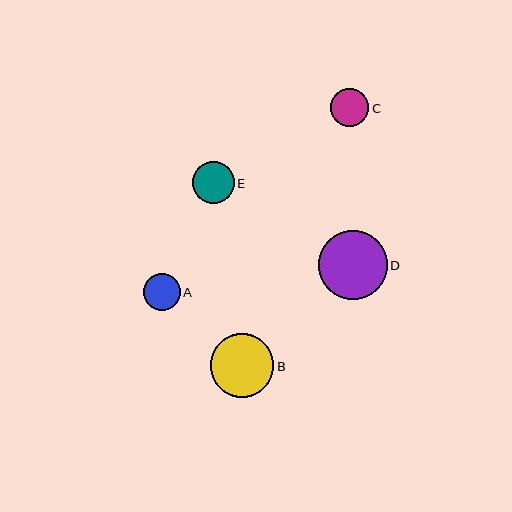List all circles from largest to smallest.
From largest to smallest: D, B, E, C, A.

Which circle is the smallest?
Circle A is the smallest with a size of approximately 37 pixels.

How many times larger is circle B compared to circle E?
Circle B is approximately 1.5 times the size of circle E.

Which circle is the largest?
Circle D is the largest with a size of approximately 69 pixels.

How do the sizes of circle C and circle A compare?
Circle C and circle A are approximately the same size.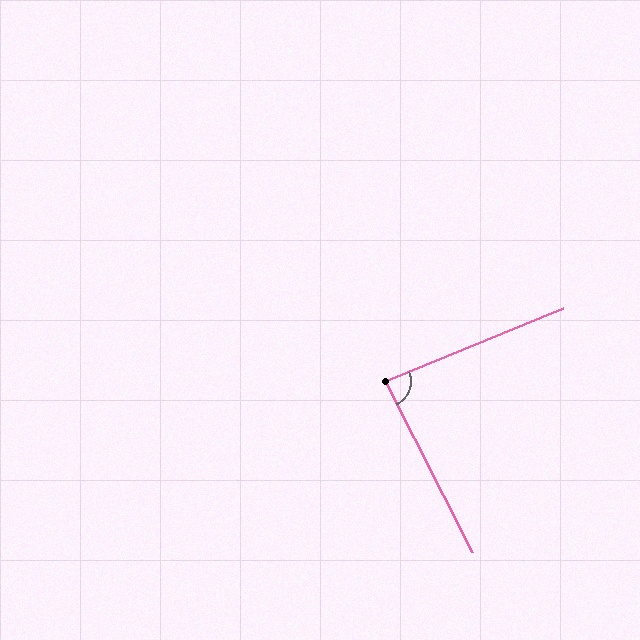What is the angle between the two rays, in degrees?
Approximately 85 degrees.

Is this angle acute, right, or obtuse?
It is approximately a right angle.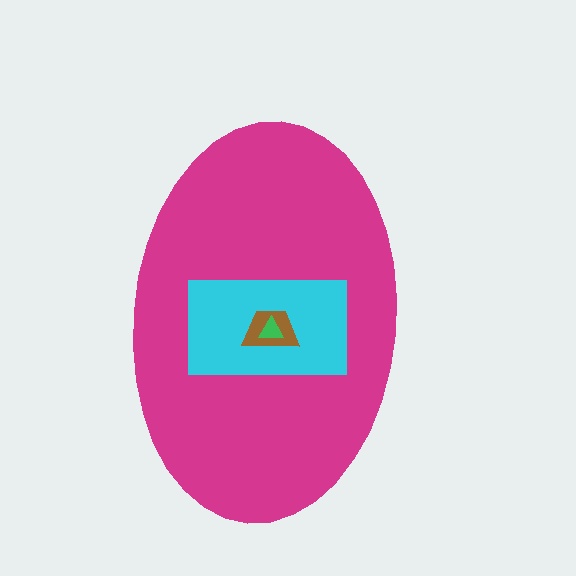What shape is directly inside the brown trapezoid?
The green triangle.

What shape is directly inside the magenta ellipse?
The cyan rectangle.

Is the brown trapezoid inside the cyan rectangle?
Yes.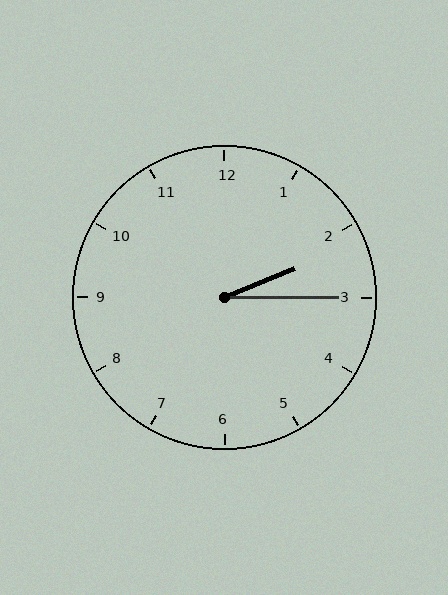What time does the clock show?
2:15.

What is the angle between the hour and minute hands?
Approximately 22 degrees.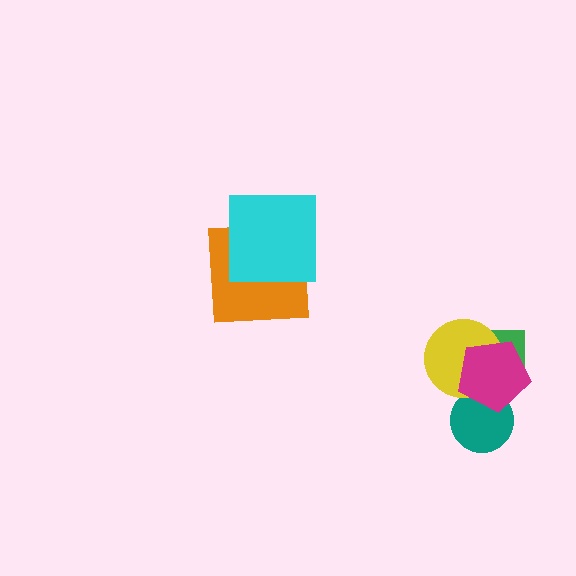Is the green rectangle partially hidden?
Yes, it is partially covered by another shape.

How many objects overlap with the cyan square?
1 object overlaps with the cyan square.